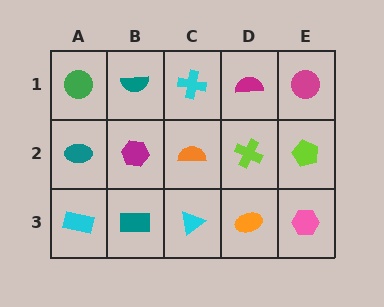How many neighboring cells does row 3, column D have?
3.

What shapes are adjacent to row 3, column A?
A teal ellipse (row 2, column A), a teal rectangle (row 3, column B).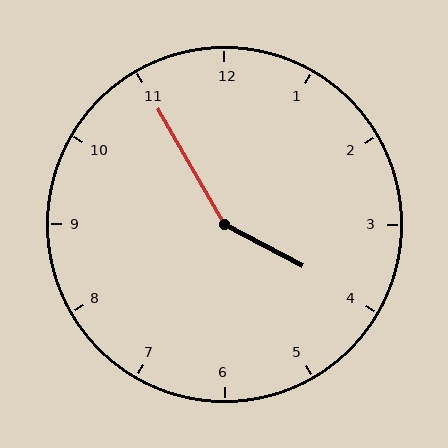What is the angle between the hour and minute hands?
Approximately 148 degrees.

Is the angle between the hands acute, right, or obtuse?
It is obtuse.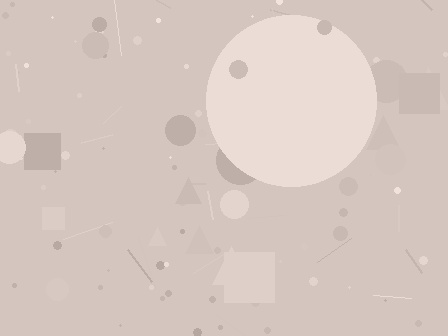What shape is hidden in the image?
A circle is hidden in the image.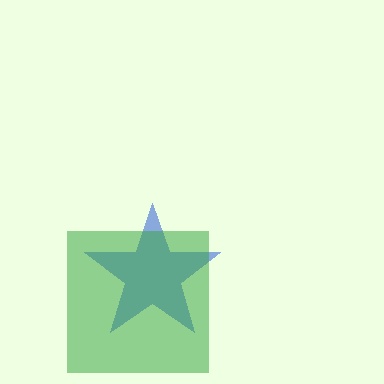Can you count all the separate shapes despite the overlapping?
Yes, there are 2 separate shapes.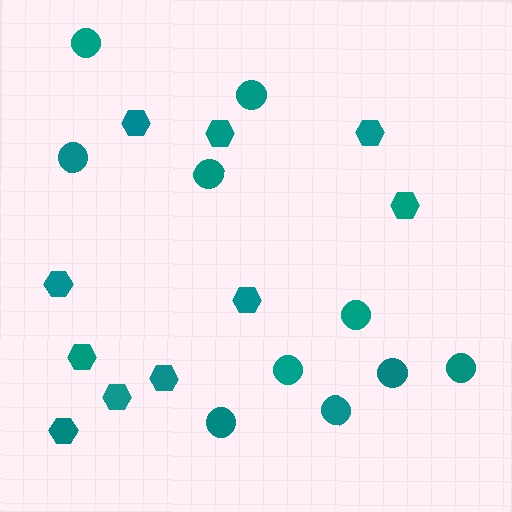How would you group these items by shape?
There are 2 groups: one group of circles (10) and one group of hexagons (10).